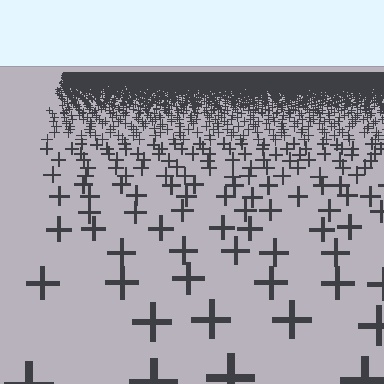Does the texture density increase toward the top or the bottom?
Density increases toward the top.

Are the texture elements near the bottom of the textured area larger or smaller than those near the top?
Larger. Near the bottom, elements are closer to the viewer and appear at a bigger on-screen size.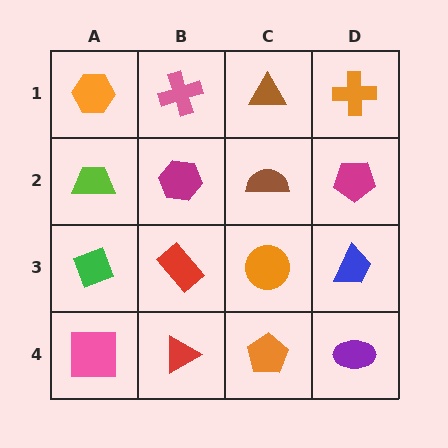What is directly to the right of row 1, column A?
A pink cross.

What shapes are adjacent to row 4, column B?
A red rectangle (row 3, column B), a pink square (row 4, column A), an orange pentagon (row 4, column C).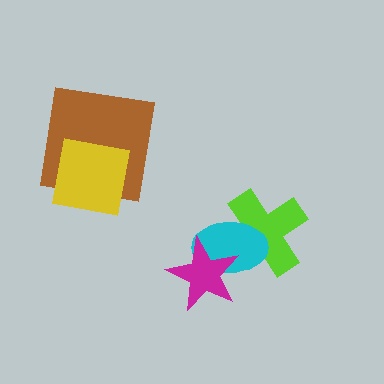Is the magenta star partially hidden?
No, no other shape covers it.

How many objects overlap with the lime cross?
2 objects overlap with the lime cross.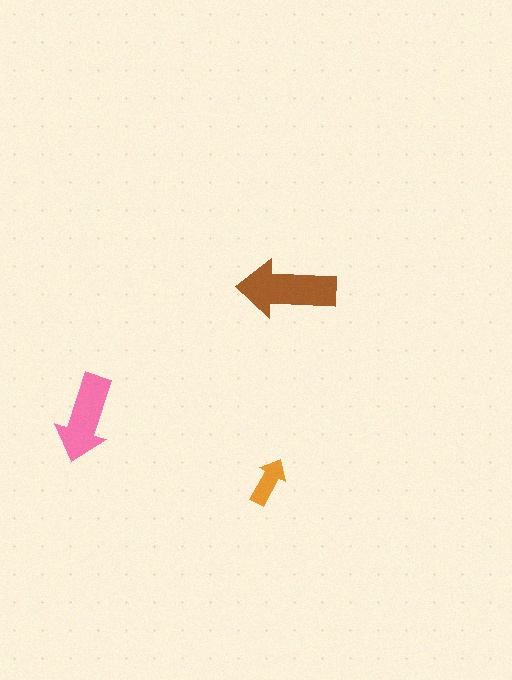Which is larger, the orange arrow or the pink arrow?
The pink one.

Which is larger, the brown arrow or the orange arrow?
The brown one.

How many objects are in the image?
There are 3 objects in the image.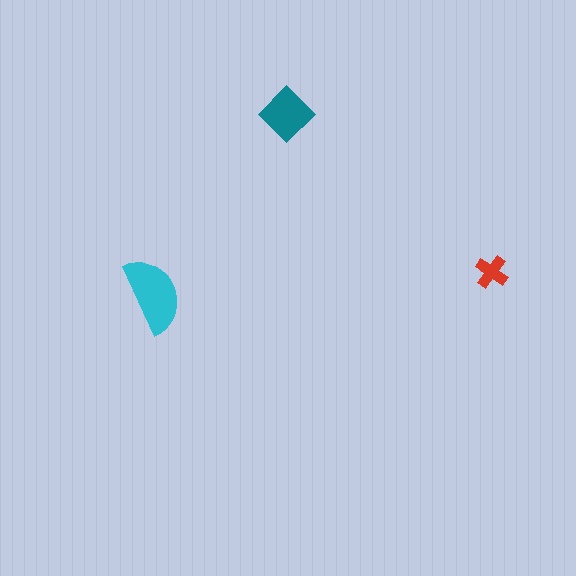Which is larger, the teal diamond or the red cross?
The teal diamond.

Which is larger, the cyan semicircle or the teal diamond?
The cyan semicircle.